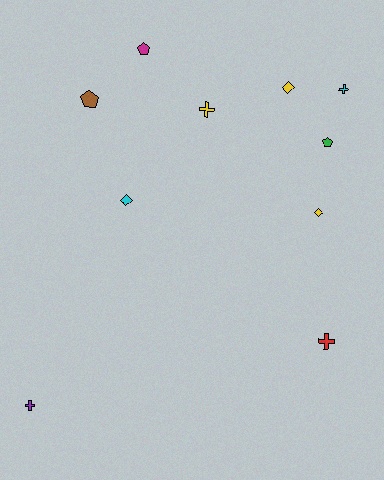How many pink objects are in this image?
There are no pink objects.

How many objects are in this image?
There are 10 objects.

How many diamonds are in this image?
There are 3 diamonds.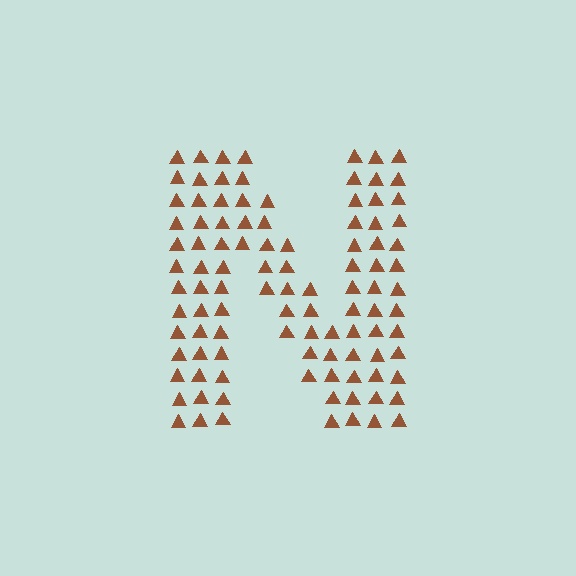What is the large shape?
The large shape is the letter N.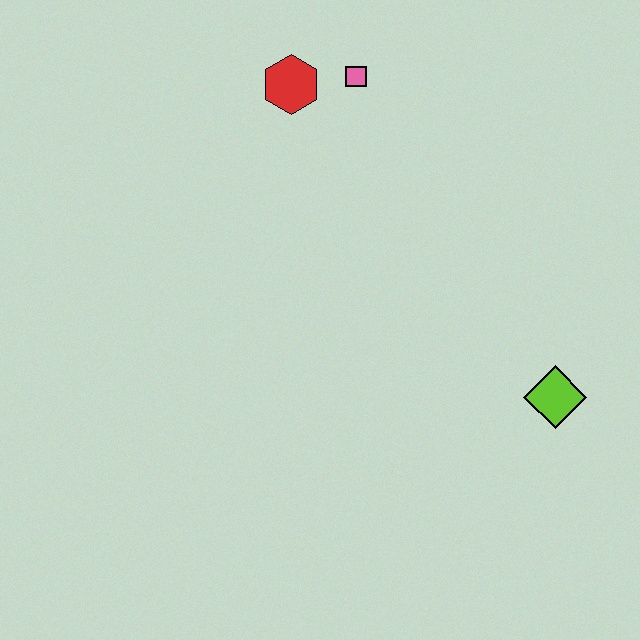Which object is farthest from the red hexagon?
The lime diamond is farthest from the red hexagon.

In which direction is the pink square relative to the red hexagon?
The pink square is to the right of the red hexagon.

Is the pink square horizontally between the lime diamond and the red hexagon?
Yes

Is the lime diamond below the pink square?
Yes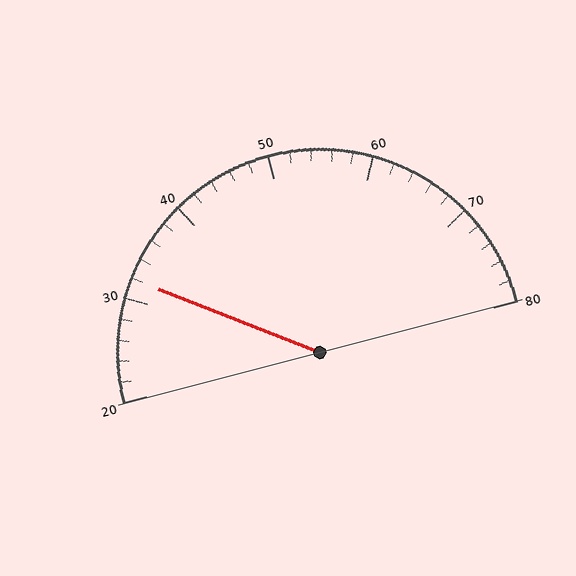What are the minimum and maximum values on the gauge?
The gauge ranges from 20 to 80.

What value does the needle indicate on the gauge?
The needle indicates approximately 32.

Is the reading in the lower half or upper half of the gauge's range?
The reading is in the lower half of the range (20 to 80).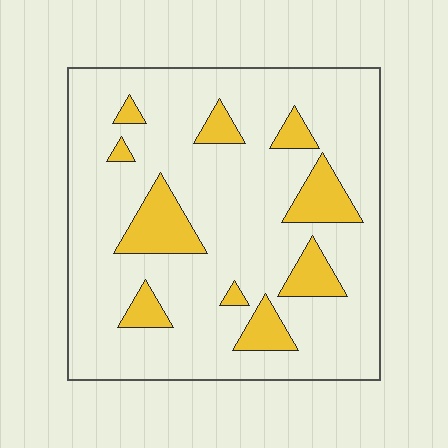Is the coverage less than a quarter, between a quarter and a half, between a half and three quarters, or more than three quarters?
Less than a quarter.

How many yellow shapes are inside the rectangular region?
10.